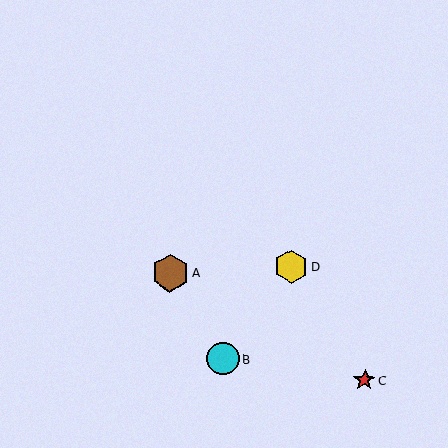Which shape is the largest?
The brown hexagon (labeled A) is the largest.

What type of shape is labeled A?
Shape A is a brown hexagon.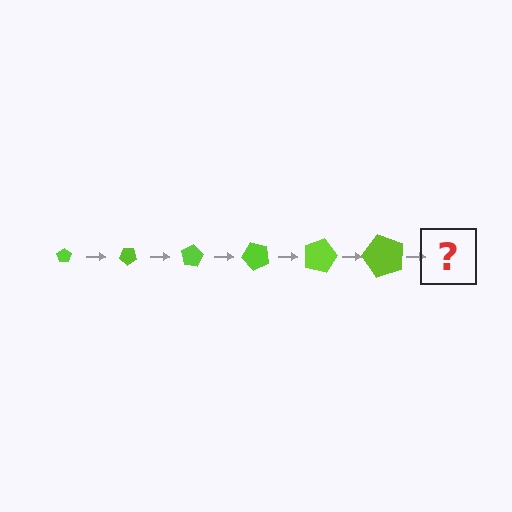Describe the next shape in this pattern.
It should be a pentagon, larger than the previous one and rotated 240 degrees from the start.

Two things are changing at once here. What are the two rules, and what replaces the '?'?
The two rules are that the pentagon grows larger each step and it rotates 40 degrees each step. The '?' should be a pentagon, larger than the previous one and rotated 240 degrees from the start.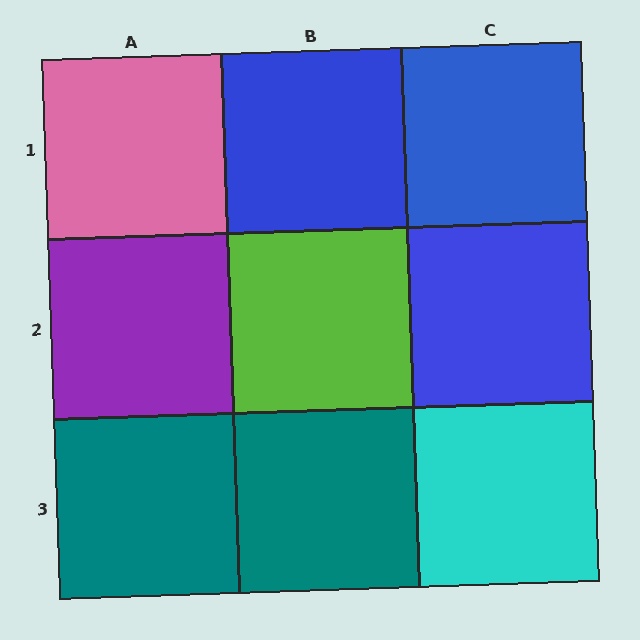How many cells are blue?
3 cells are blue.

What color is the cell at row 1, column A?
Pink.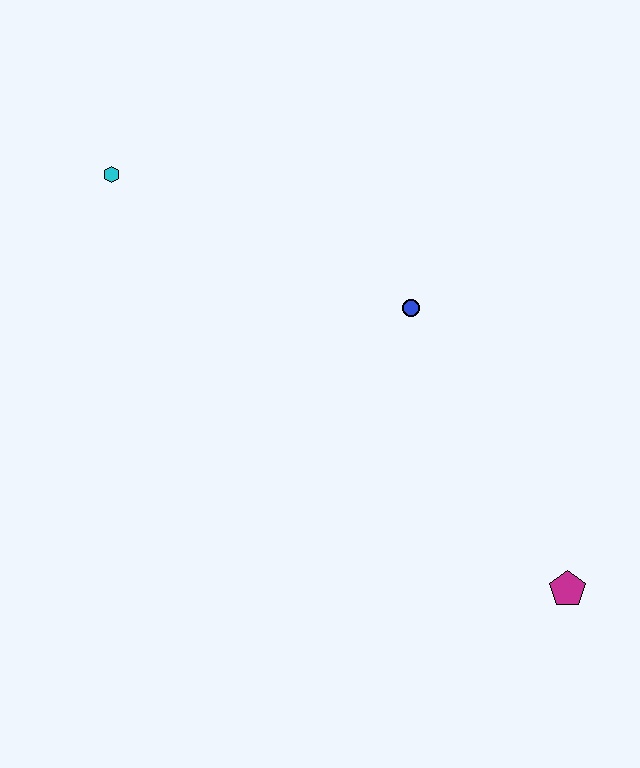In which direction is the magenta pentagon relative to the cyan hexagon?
The magenta pentagon is to the right of the cyan hexagon.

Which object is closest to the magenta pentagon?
The blue circle is closest to the magenta pentagon.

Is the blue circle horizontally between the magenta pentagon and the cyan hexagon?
Yes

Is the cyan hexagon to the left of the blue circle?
Yes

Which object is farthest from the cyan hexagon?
The magenta pentagon is farthest from the cyan hexagon.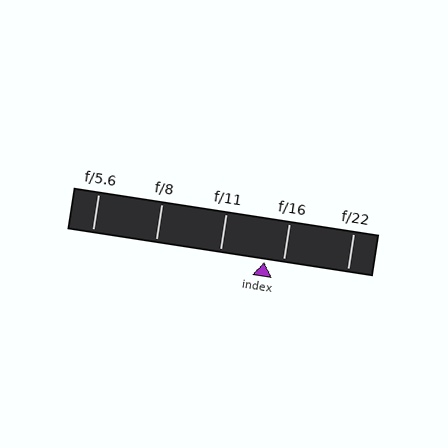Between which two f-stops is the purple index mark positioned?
The index mark is between f/11 and f/16.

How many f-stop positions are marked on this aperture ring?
There are 5 f-stop positions marked.